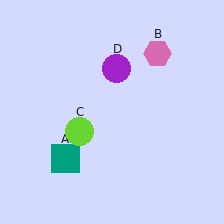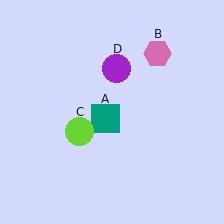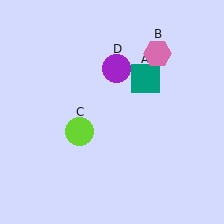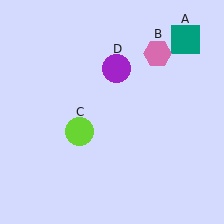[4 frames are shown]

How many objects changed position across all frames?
1 object changed position: teal square (object A).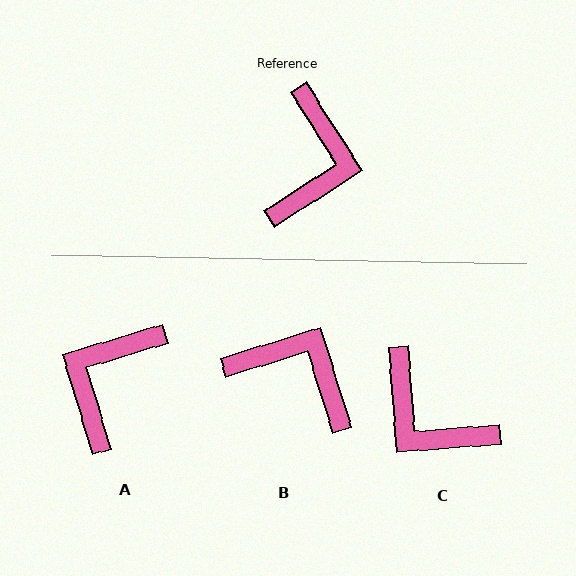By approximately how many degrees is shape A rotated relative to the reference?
Approximately 164 degrees counter-clockwise.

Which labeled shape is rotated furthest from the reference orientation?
A, about 164 degrees away.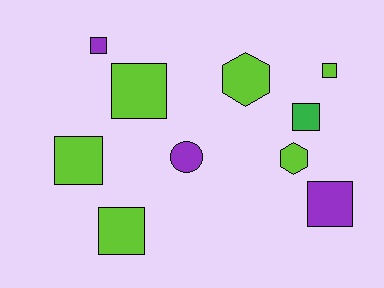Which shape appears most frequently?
Square, with 7 objects.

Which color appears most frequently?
Lime, with 6 objects.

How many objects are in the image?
There are 10 objects.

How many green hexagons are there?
There are no green hexagons.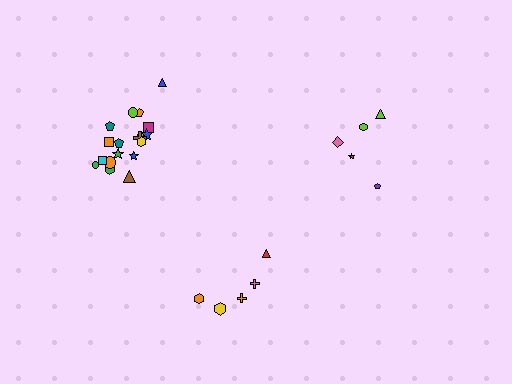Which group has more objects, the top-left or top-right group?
The top-left group.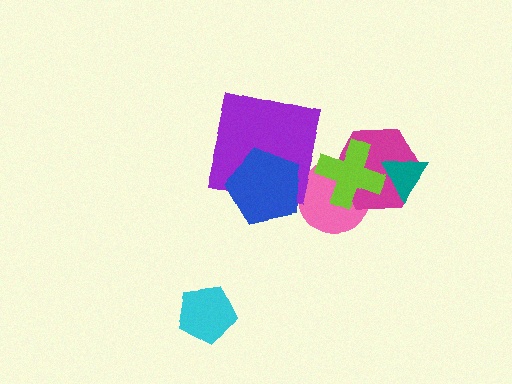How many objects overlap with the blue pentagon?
1 object overlaps with the blue pentagon.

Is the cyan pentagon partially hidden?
No, no other shape covers it.